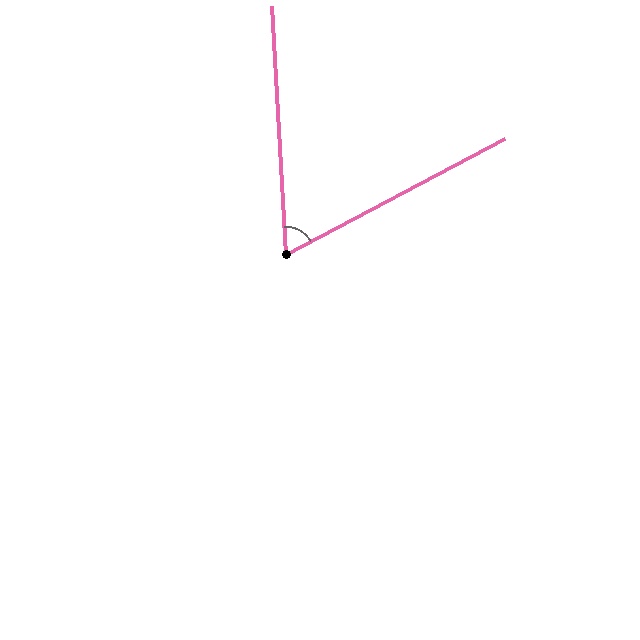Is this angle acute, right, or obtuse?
It is acute.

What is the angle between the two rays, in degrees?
Approximately 65 degrees.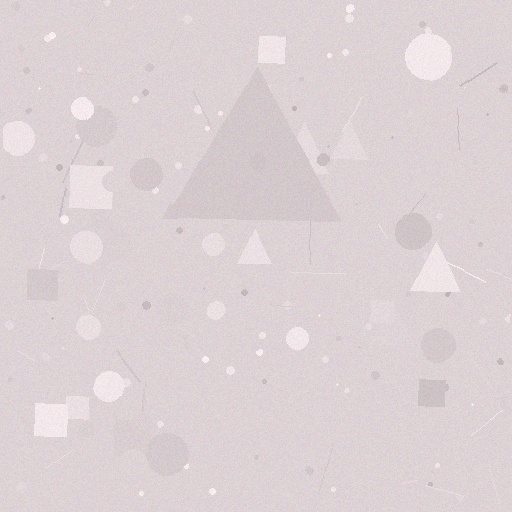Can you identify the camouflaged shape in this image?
The camouflaged shape is a triangle.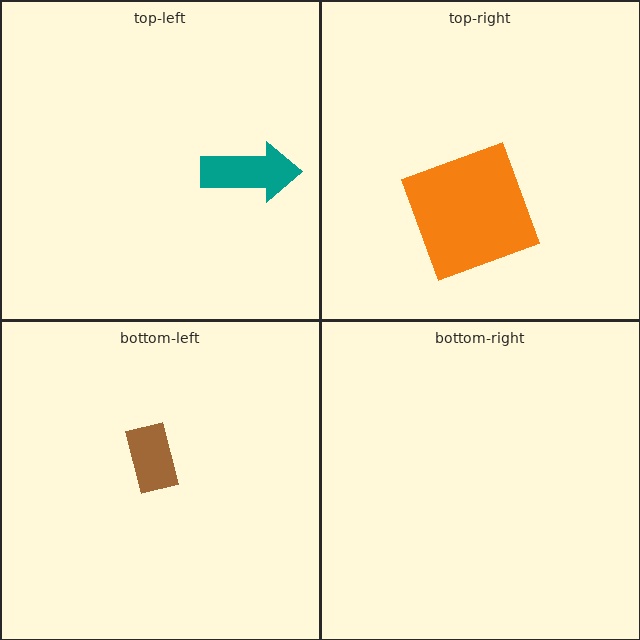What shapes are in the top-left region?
The teal arrow.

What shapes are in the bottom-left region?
The brown rectangle.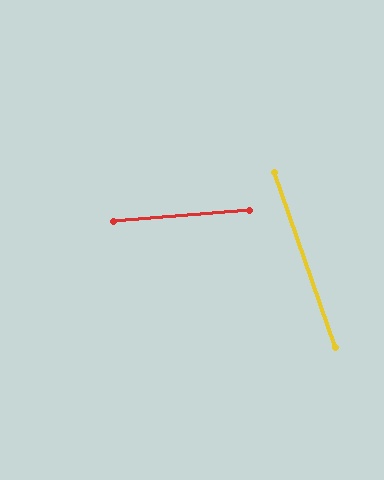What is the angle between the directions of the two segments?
Approximately 75 degrees.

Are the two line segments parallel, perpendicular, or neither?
Neither parallel nor perpendicular — they differ by about 75°.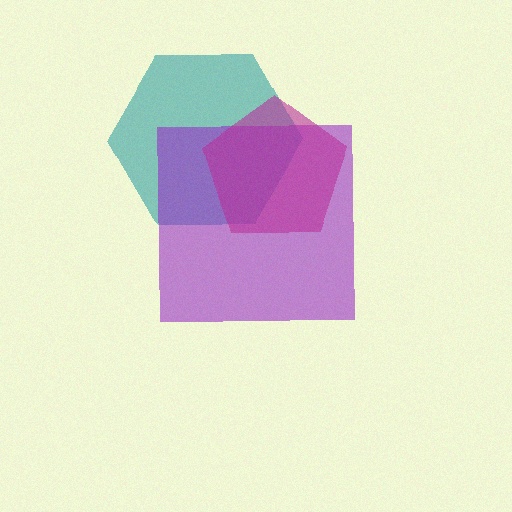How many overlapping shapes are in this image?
There are 3 overlapping shapes in the image.